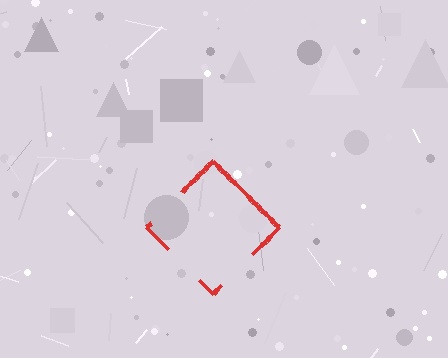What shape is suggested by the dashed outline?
The dashed outline suggests a diamond.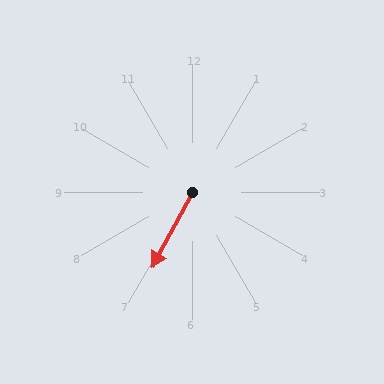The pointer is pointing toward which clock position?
Roughly 7 o'clock.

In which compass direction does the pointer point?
Southwest.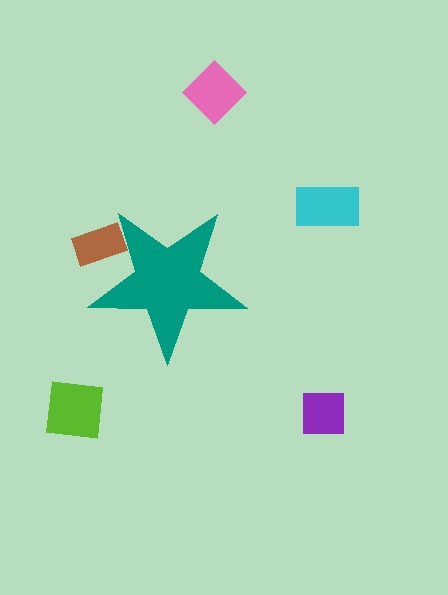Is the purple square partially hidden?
No, the purple square is fully visible.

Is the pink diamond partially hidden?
No, the pink diamond is fully visible.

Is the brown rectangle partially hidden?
Yes, the brown rectangle is partially hidden behind the teal star.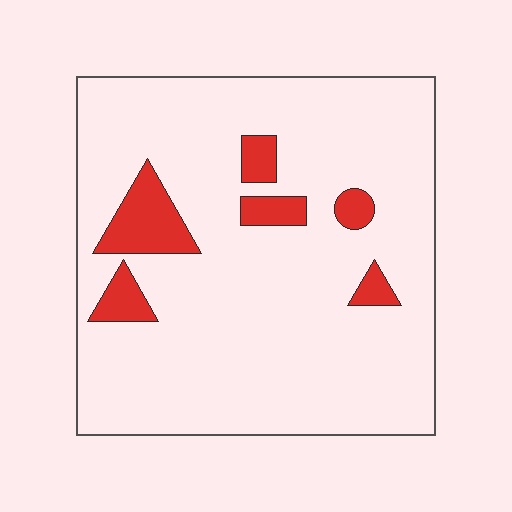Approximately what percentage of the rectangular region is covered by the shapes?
Approximately 10%.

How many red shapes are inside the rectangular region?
6.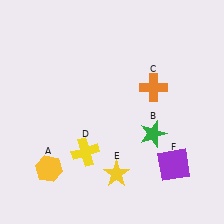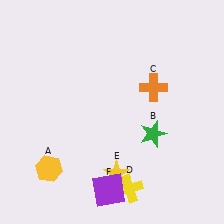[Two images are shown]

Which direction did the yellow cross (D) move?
The yellow cross (D) moved right.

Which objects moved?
The objects that moved are: the yellow cross (D), the purple square (F).